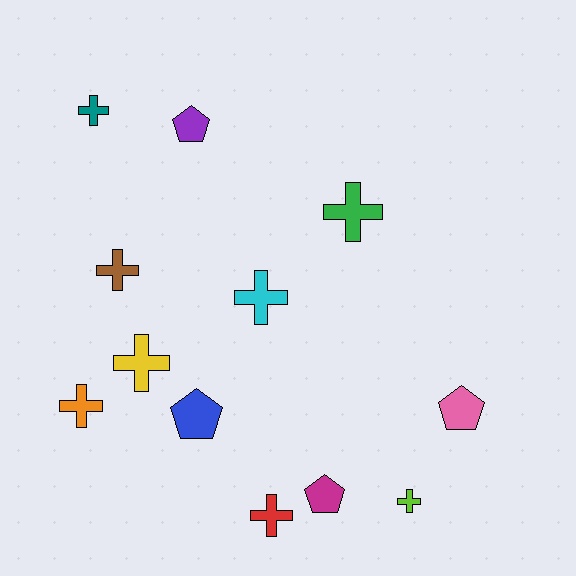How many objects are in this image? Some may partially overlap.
There are 12 objects.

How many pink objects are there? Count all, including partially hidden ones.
There is 1 pink object.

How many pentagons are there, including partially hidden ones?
There are 4 pentagons.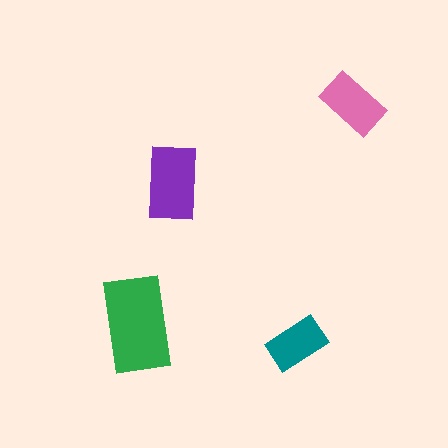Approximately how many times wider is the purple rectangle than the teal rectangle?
About 1.5 times wider.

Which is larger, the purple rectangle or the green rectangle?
The green one.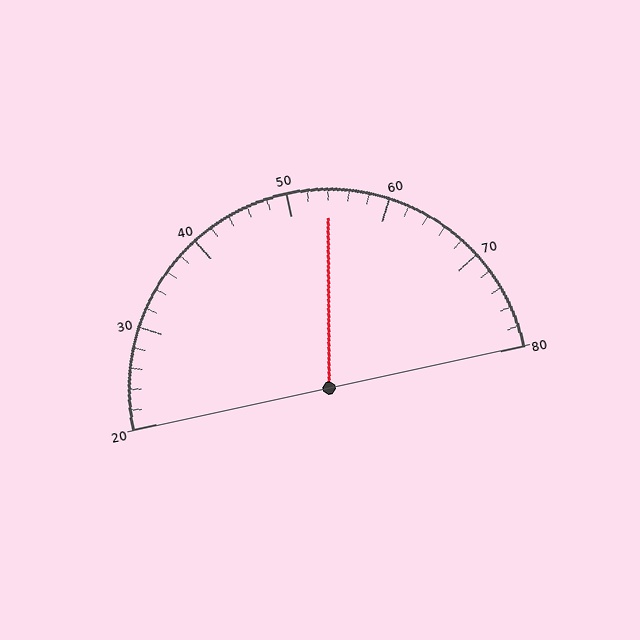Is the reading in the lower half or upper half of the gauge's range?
The reading is in the upper half of the range (20 to 80).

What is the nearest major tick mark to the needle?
The nearest major tick mark is 50.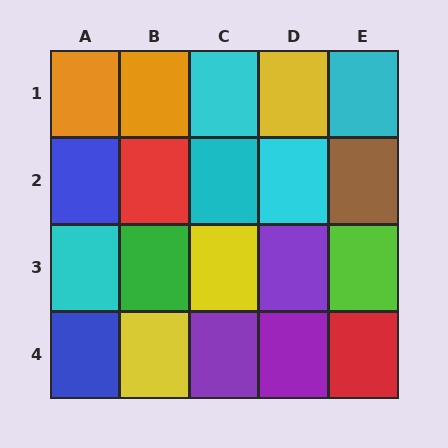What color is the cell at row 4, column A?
Blue.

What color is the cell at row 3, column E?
Lime.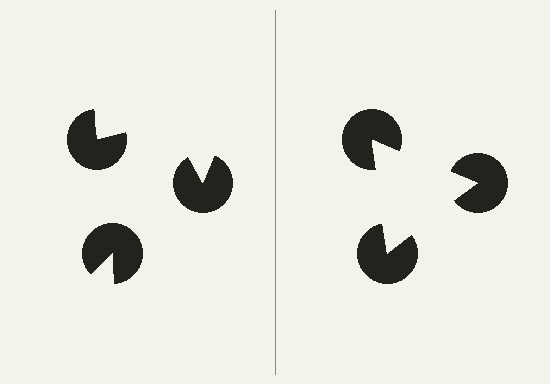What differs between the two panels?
The pac-man discs are positioned identically on both sides; only the wedge orientations differ. On the right they align to a triangle; on the left they are misaligned.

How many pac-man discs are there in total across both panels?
6 — 3 on each side.